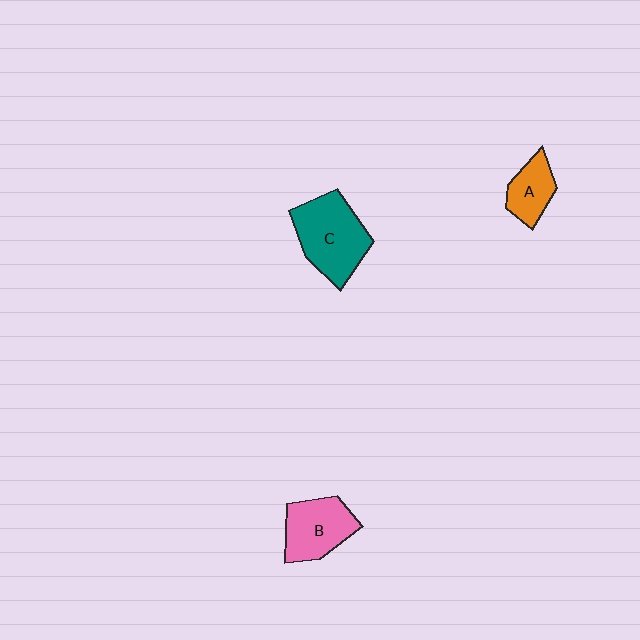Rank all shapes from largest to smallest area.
From largest to smallest: C (teal), B (pink), A (orange).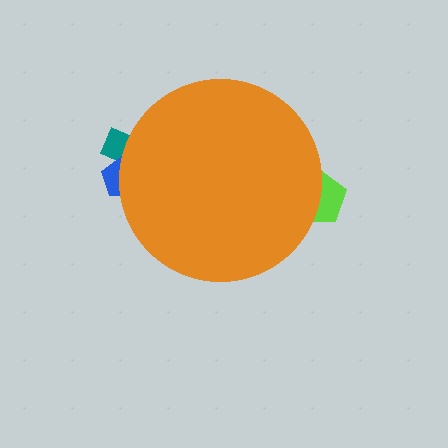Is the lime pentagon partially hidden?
Yes, the lime pentagon is partially hidden behind the orange circle.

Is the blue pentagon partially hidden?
Yes, the blue pentagon is partially hidden behind the orange circle.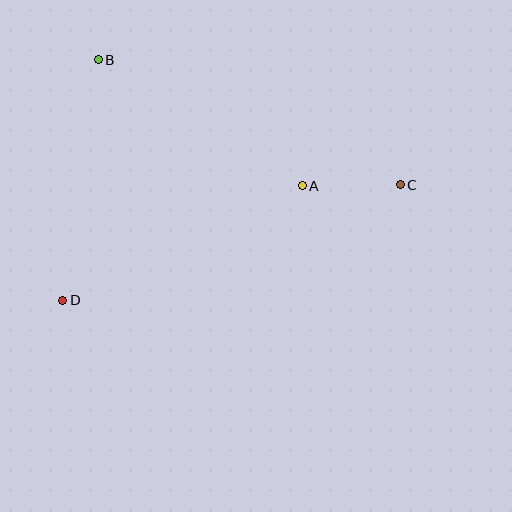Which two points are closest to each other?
Points A and C are closest to each other.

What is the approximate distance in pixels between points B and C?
The distance between B and C is approximately 327 pixels.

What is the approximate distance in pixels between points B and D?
The distance between B and D is approximately 243 pixels.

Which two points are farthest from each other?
Points C and D are farthest from each other.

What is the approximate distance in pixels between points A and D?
The distance between A and D is approximately 266 pixels.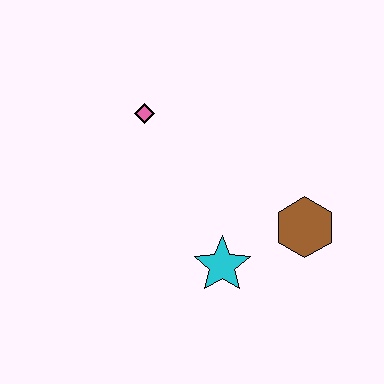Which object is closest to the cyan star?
The brown hexagon is closest to the cyan star.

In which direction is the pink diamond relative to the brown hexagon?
The pink diamond is to the left of the brown hexagon.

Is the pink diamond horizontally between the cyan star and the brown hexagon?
No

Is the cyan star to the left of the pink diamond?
No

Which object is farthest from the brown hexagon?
The pink diamond is farthest from the brown hexagon.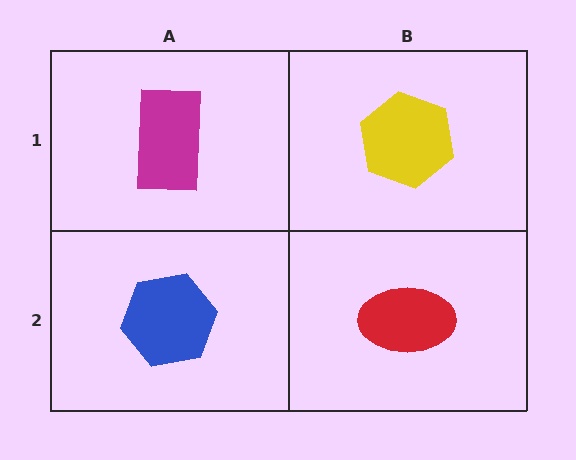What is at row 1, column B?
A yellow hexagon.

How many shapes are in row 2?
2 shapes.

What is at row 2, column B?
A red ellipse.